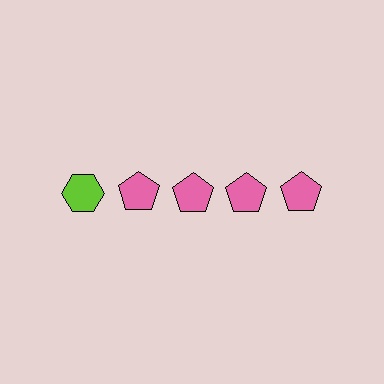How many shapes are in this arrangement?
There are 5 shapes arranged in a grid pattern.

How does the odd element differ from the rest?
It differs in both color (lime instead of pink) and shape (hexagon instead of pentagon).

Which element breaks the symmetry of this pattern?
The lime hexagon in the top row, leftmost column breaks the symmetry. All other shapes are pink pentagons.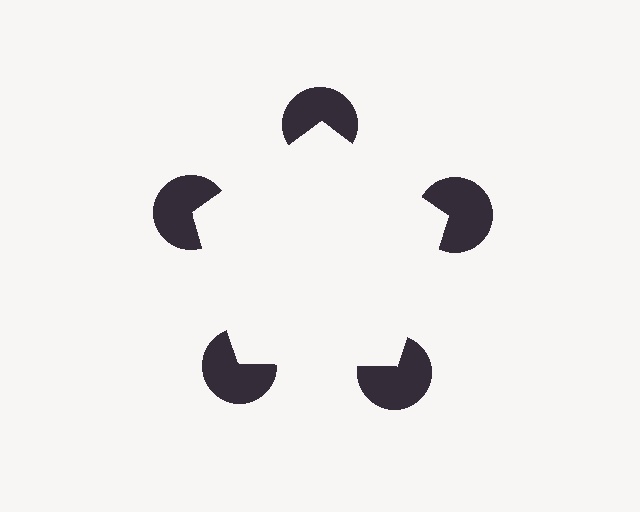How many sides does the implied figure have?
5 sides.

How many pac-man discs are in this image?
There are 5 — one at each vertex of the illusory pentagon.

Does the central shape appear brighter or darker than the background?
It typically appears slightly brighter than the background, even though no actual brightness change is drawn.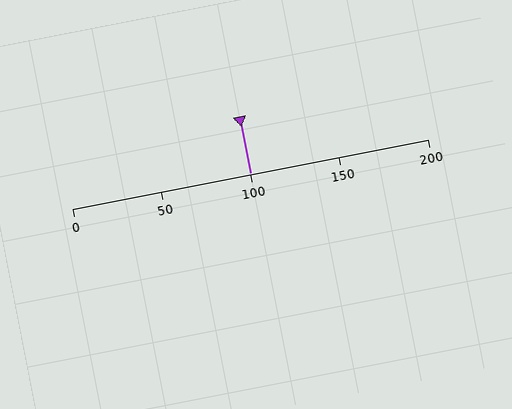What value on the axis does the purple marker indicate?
The marker indicates approximately 100.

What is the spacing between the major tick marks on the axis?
The major ticks are spaced 50 apart.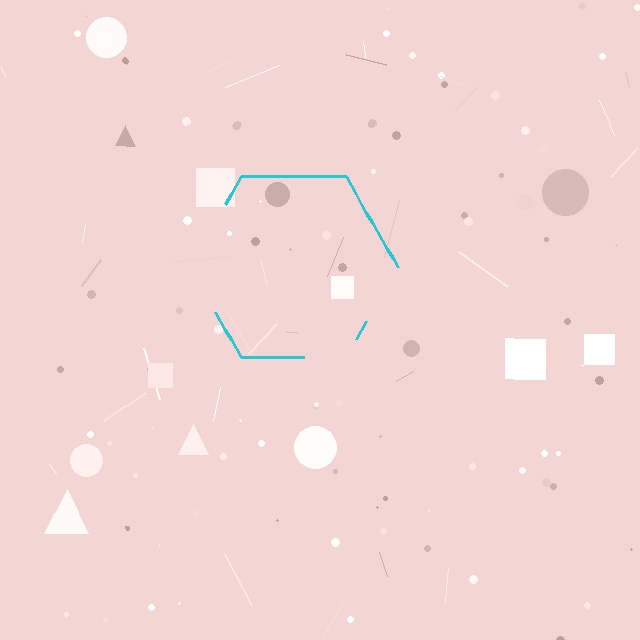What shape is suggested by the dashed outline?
The dashed outline suggests a hexagon.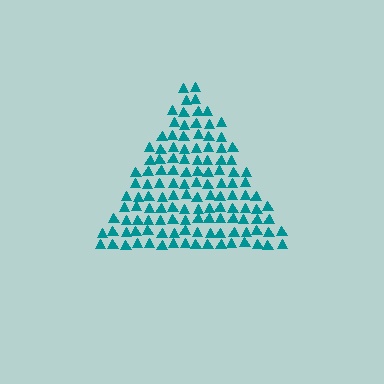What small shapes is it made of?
It is made of small triangles.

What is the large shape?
The large shape is a triangle.